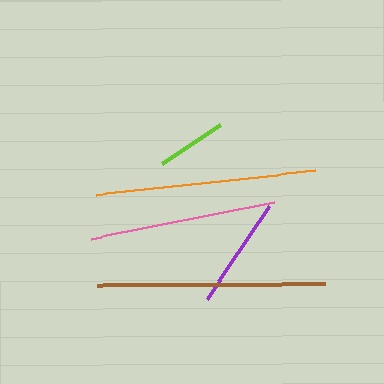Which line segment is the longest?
The brown line is the longest at approximately 228 pixels.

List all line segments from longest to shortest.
From longest to shortest: brown, orange, pink, purple, lime.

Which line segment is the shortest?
The lime line is the shortest at approximately 70 pixels.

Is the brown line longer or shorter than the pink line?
The brown line is longer than the pink line.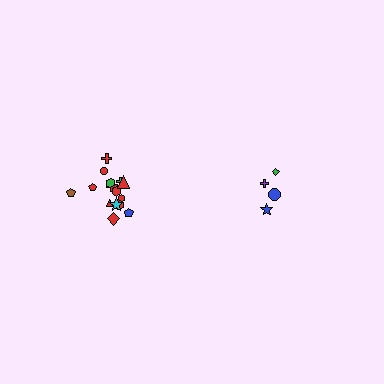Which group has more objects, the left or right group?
The left group.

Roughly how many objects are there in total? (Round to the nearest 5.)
Roughly 20 objects in total.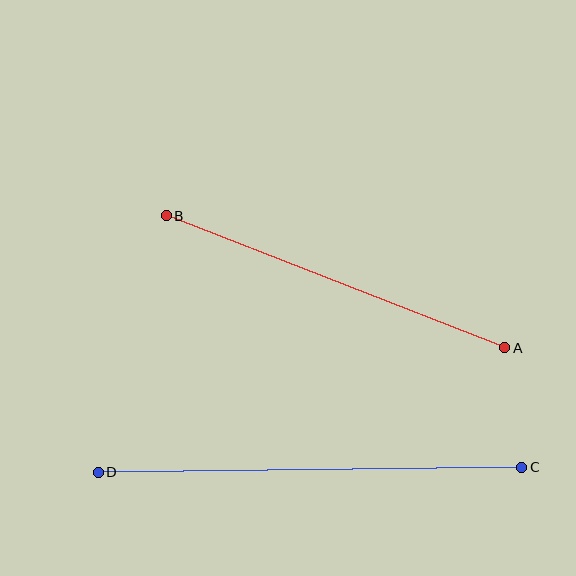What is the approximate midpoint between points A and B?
The midpoint is at approximately (336, 282) pixels.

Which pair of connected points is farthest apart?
Points C and D are farthest apart.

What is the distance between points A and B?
The distance is approximately 363 pixels.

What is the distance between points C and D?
The distance is approximately 424 pixels.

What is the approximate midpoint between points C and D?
The midpoint is at approximately (310, 470) pixels.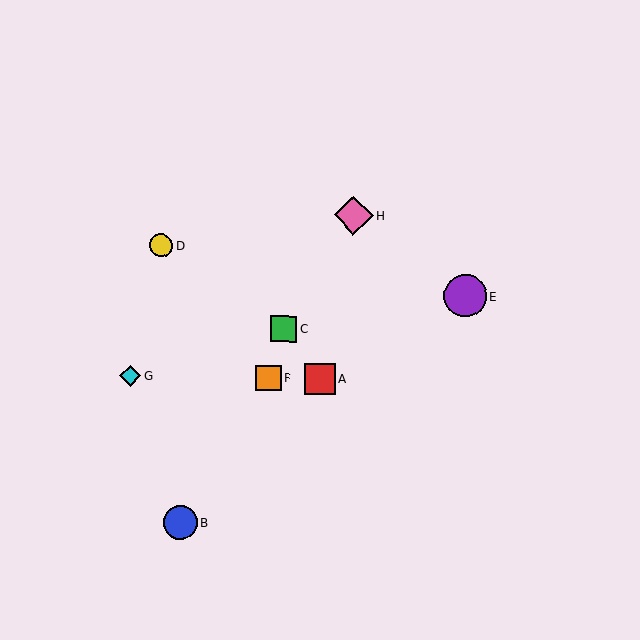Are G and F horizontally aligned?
Yes, both are at y≈376.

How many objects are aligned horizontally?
3 objects (A, F, G) are aligned horizontally.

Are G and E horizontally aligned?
No, G is at y≈376 and E is at y≈296.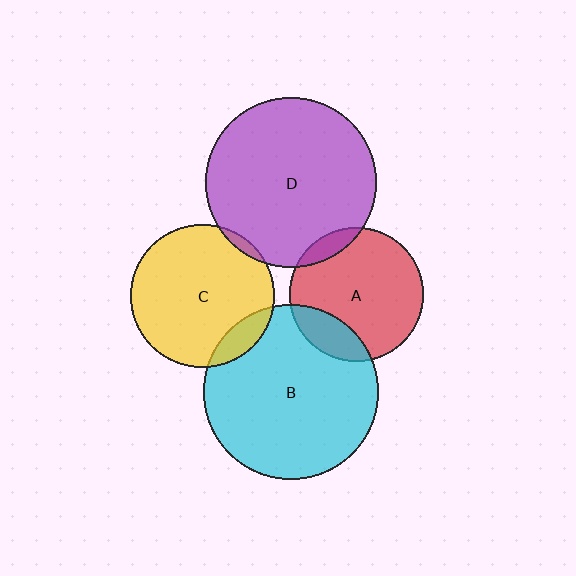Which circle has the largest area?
Circle B (cyan).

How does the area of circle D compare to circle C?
Approximately 1.4 times.